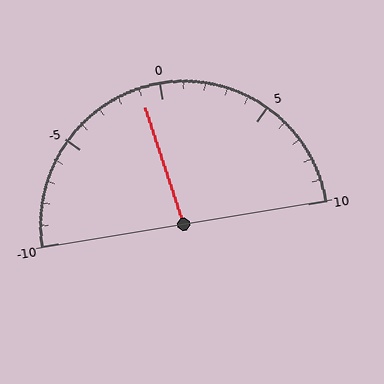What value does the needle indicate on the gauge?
The needle indicates approximately -1.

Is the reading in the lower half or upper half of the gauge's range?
The reading is in the lower half of the range (-10 to 10).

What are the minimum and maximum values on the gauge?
The gauge ranges from -10 to 10.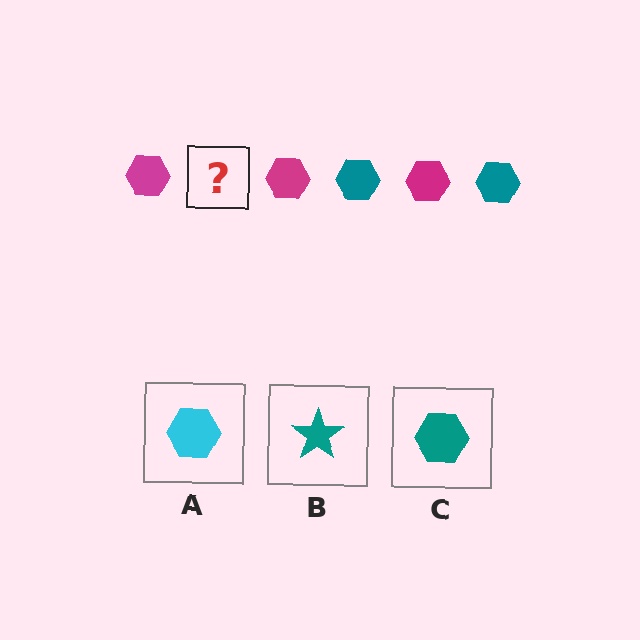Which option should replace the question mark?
Option C.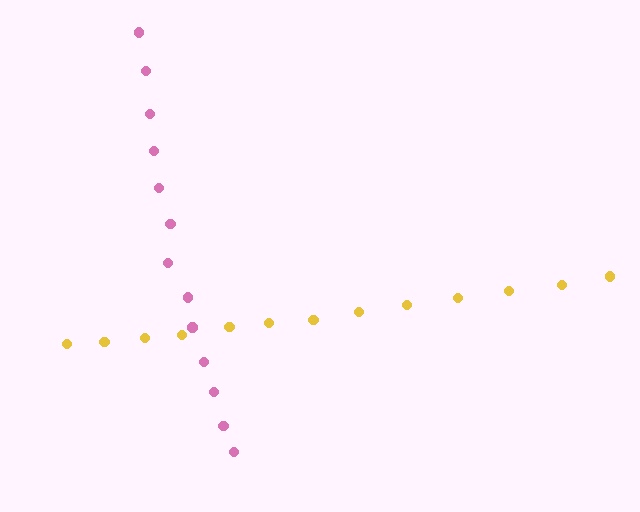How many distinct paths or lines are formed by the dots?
There are 2 distinct paths.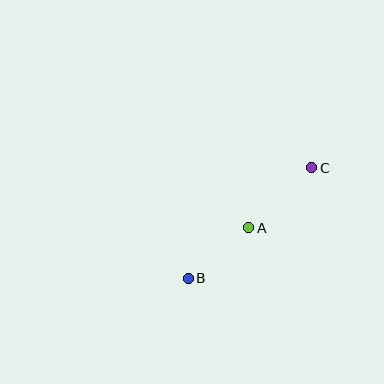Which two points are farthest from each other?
Points B and C are farthest from each other.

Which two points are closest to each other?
Points A and B are closest to each other.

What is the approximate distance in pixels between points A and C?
The distance between A and C is approximately 87 pixels.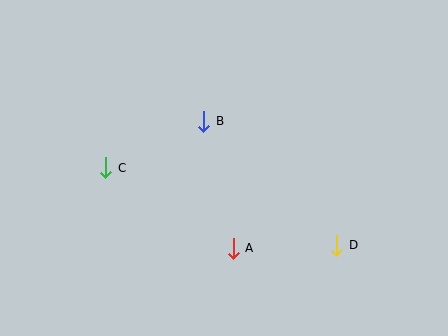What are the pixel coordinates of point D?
Point D is at (337, 245).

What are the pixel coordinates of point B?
Point B is at (204, 121).